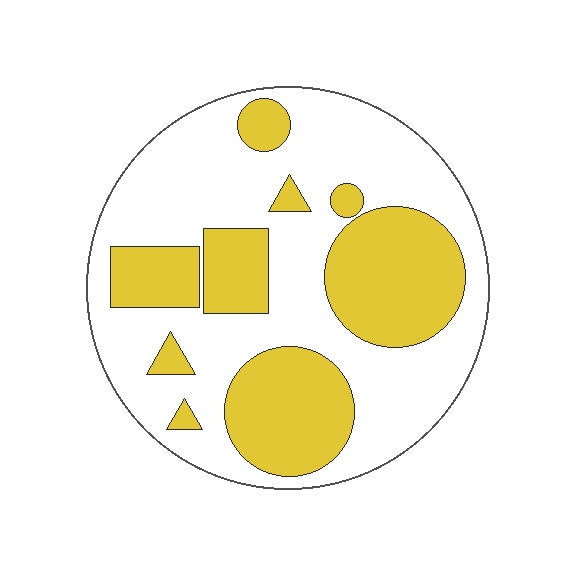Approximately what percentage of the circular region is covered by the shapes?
Approximately 35%.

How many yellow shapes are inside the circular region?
9.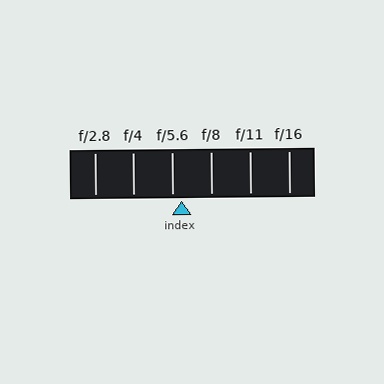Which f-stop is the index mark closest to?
The index mark is closest to f/5.6.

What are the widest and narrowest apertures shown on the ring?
The widest aperture shown is f/2.8 and the narrowest is f/16.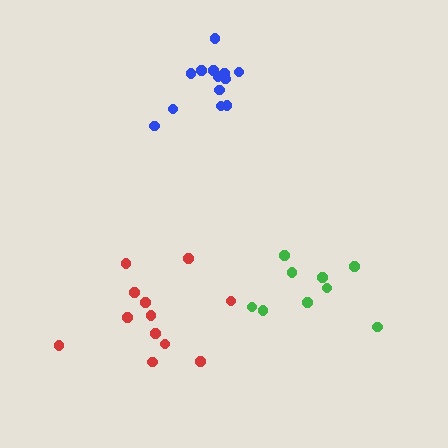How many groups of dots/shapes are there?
There are 3 groups.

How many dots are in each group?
Group 1: 9 dots, Group 2: 13 dots, Group 3: 12 dots (34 total).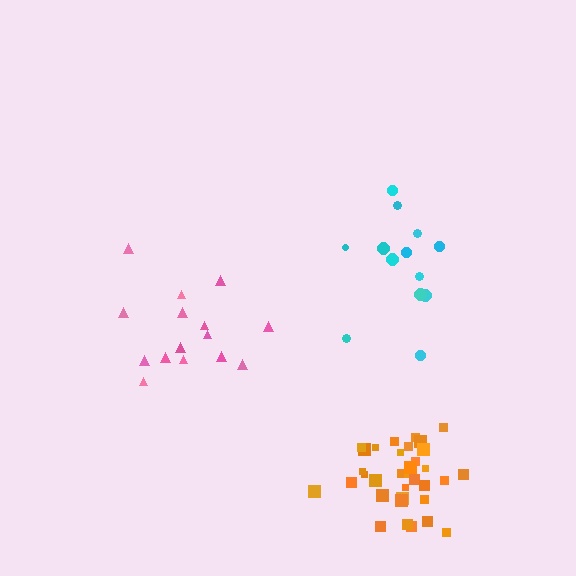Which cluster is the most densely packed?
Orange.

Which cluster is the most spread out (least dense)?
Cyan.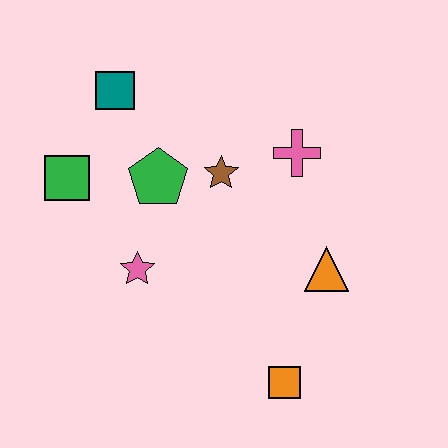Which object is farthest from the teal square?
The orange square is farthest from the teal square.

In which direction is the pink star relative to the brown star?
The pink star is below the brown star.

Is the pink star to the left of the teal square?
No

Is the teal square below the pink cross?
No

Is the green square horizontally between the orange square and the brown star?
No